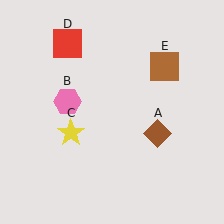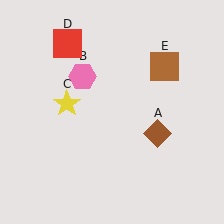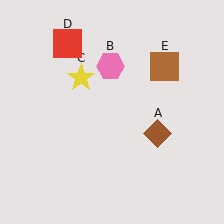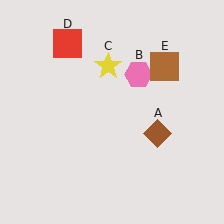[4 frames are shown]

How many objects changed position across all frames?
2 objects changed position: pink hexagon (object B), yellow star (object C).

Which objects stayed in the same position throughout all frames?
Brown diamond (object A) and red square (object D) and brown square (object E) remained stationary.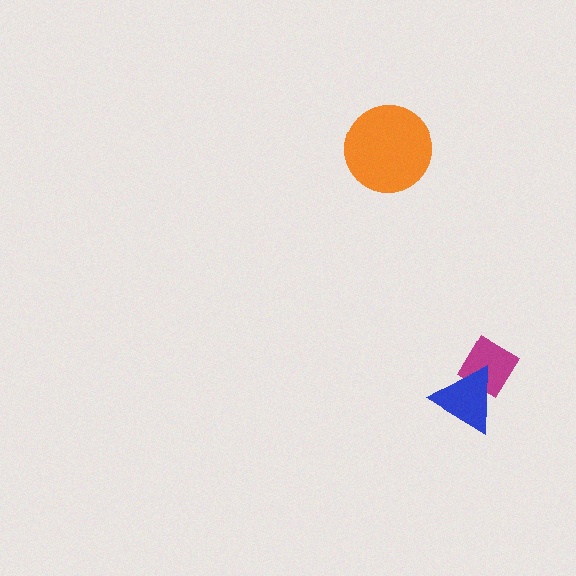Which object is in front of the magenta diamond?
The blue triangle is in front of the magenta diamond.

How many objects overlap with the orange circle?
0 objects overlap with the orange circle.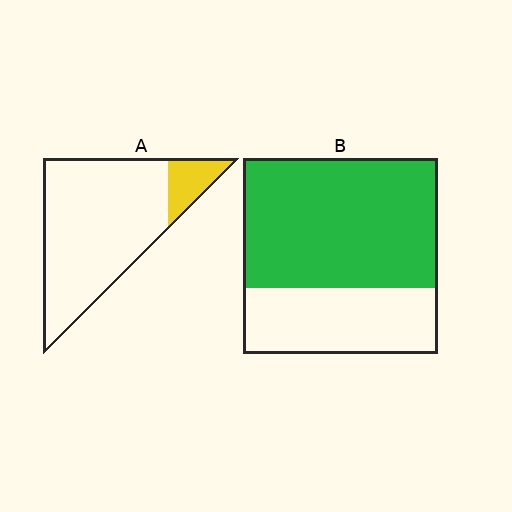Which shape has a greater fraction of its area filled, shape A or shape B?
Shape B.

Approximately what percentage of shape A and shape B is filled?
A is approximately 15% and B is approximately 65%.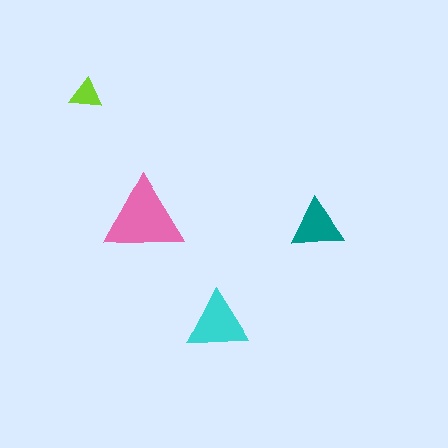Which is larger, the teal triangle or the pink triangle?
The pink one.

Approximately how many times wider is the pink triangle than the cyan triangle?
About 1.5 times wider.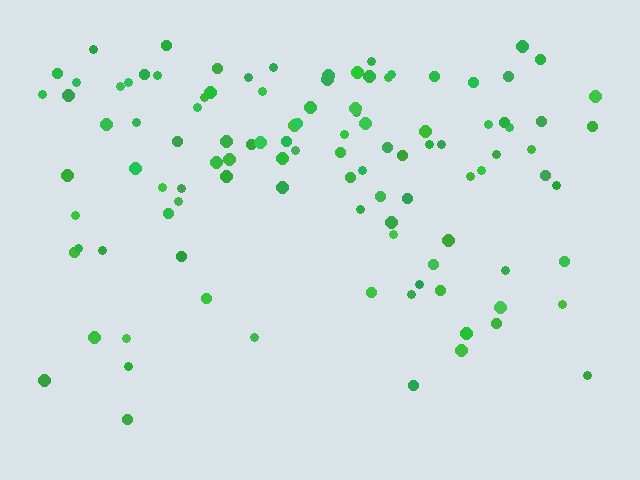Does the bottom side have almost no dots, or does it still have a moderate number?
Still a moderate number, just noticeably fewer than the top.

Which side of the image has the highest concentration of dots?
The top.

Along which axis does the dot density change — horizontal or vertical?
Vertical.